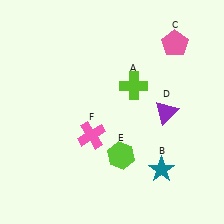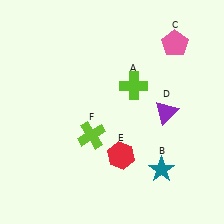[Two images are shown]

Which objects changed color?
E changed from lime to red. F changed from pink to lime.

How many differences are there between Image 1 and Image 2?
There are 2 differences between the two images.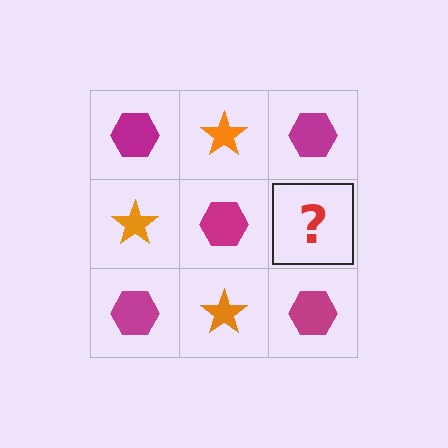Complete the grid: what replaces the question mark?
The question mark should be replaced with an orange star.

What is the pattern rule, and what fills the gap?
The rule is that it alternates magenta hexagon and orange star in a checkerboard pattern. The gap should be filled with an orange star.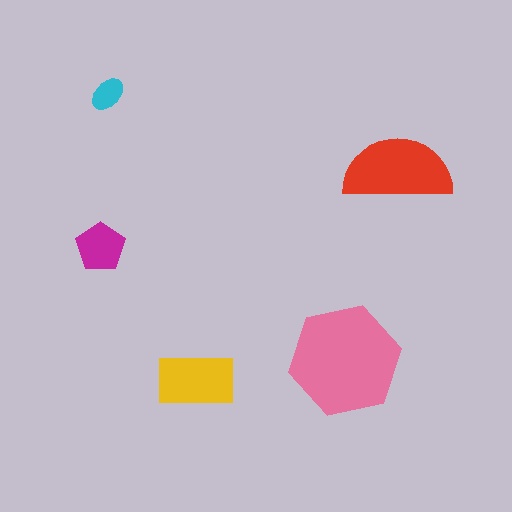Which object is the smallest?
The cyan ellipse.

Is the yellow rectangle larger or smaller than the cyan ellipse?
Larger.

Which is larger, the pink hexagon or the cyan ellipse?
The pink hexagon.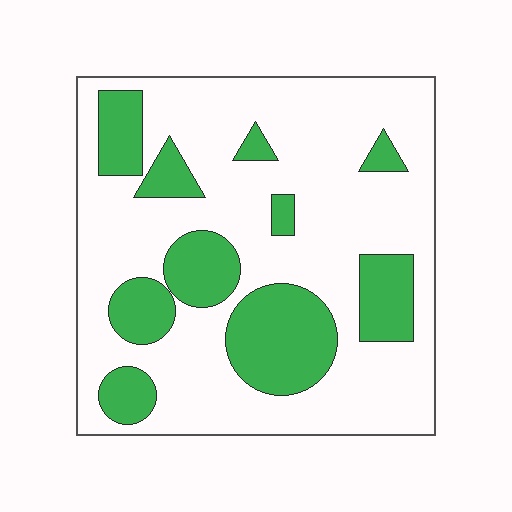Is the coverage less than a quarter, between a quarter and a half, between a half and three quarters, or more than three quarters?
Between a quarter and a half.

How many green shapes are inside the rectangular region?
10.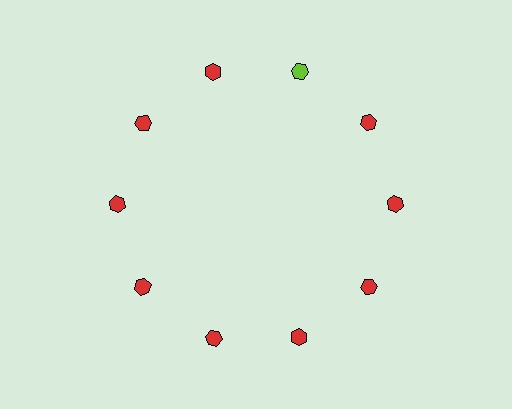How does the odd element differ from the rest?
It has a different color: lime instead of red.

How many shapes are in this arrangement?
There are 10 shapes arranged in a ring pattern.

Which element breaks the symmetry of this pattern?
The lime hexagon at roughly the 1 o'clock position breaks the symmetry. All other shapes are red hexagons.